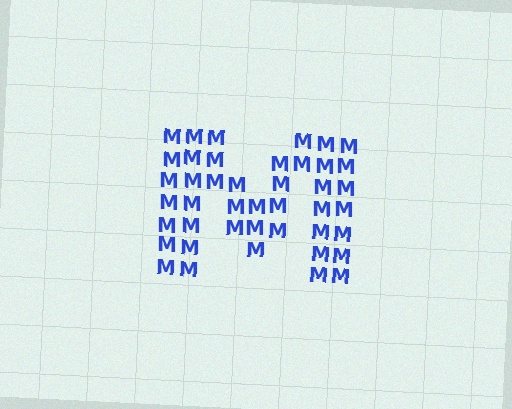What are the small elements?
The small elements are letter M's.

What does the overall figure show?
The overall figure shows the letter M.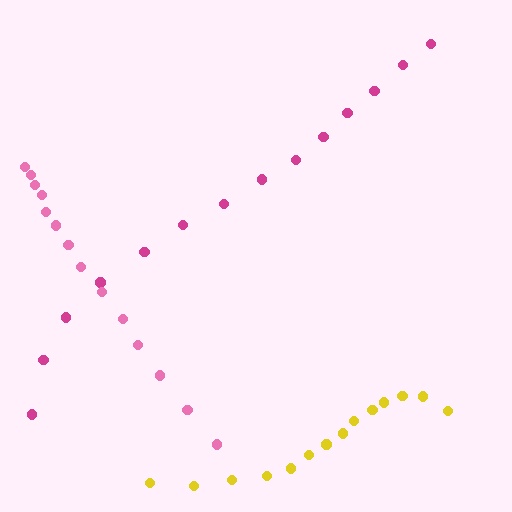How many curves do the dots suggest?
There are 3 distinct paths.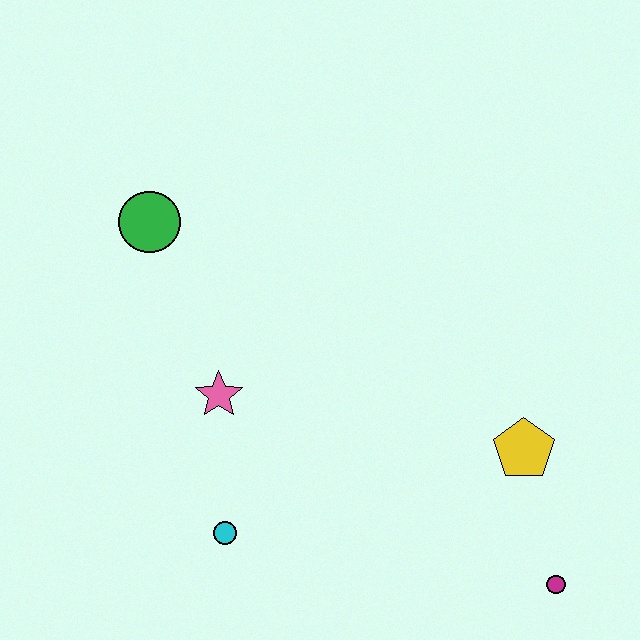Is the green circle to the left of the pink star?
Yes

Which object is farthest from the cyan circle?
The magenta circle is farthest from the cyan circle.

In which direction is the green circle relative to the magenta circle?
The green circle is to the left of the magenta circle.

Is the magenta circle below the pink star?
Yes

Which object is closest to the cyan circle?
The pink star is closest to the cyan circle.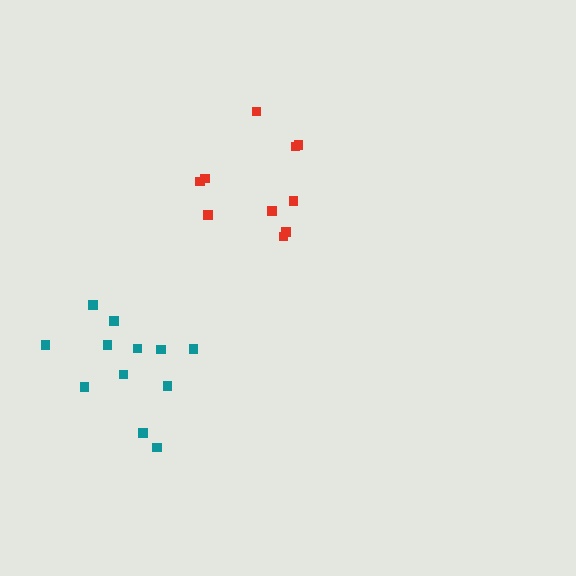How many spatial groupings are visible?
There are 2 spatial groupings.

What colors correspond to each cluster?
The clusters are colored: teal, red.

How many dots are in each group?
Group 1: 12 dots, Group 2: 10 dots (22 total).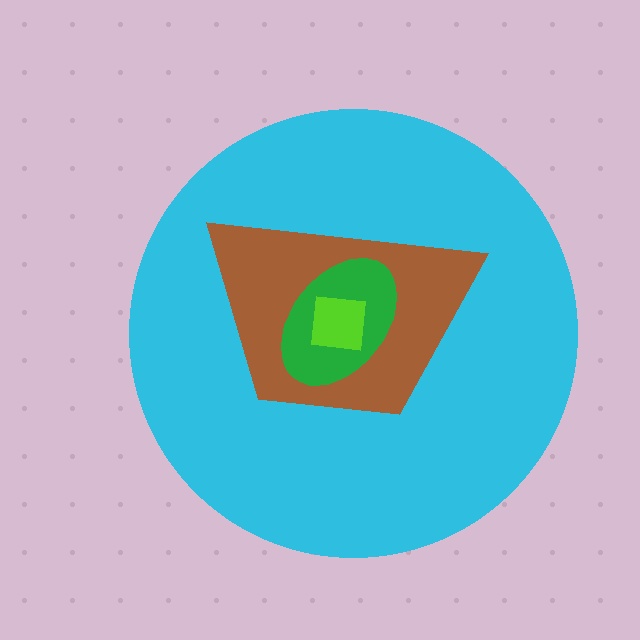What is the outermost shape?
The cyan circle.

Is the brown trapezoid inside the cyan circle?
Yes.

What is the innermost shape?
The lime square.